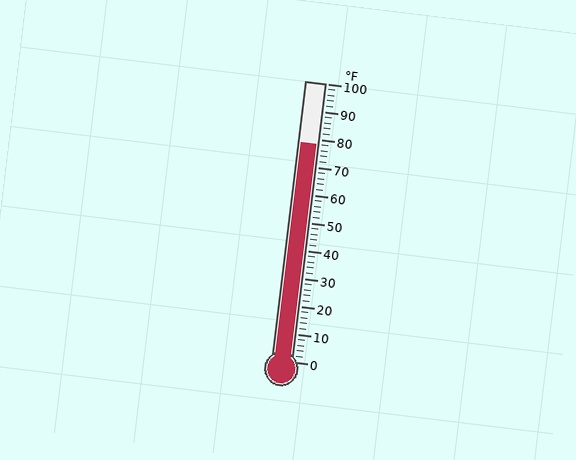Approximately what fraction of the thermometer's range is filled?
The thermometer is filled to approximately 80% of its range.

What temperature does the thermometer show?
The thermometer shows approximately 78°F.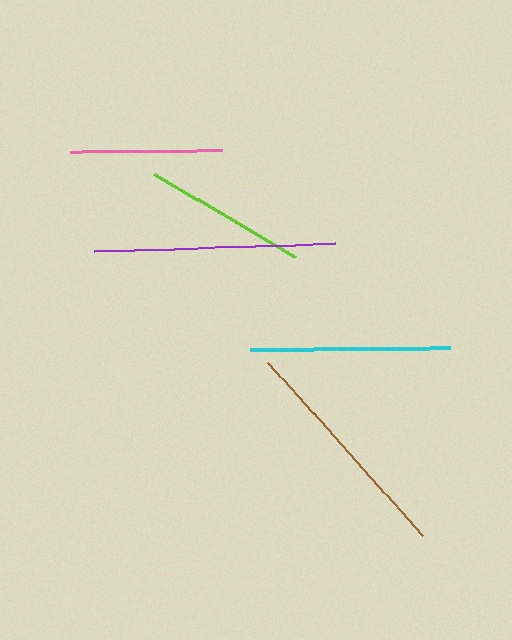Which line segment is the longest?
The purple line is the longest at approximately 241 pixels.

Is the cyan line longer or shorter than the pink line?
The cyan line is longer than the pink line.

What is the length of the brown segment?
The brown segment is approximately 232 pixels long.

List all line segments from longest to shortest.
From longest to shortest: purple, brown, cyan, lime, pink.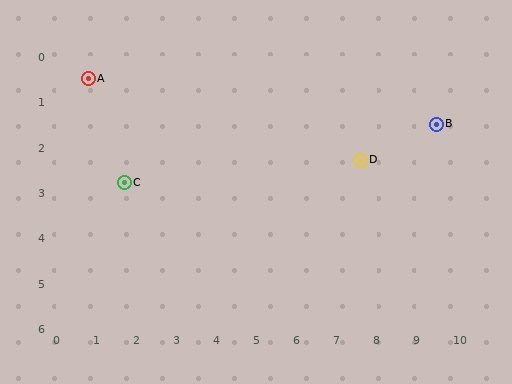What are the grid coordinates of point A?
Point A is at approximately (0.8, 0.5).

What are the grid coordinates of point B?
Point B is at approximately (9.5, 1.5).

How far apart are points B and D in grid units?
Points B and D are about 2.1 grid units apart.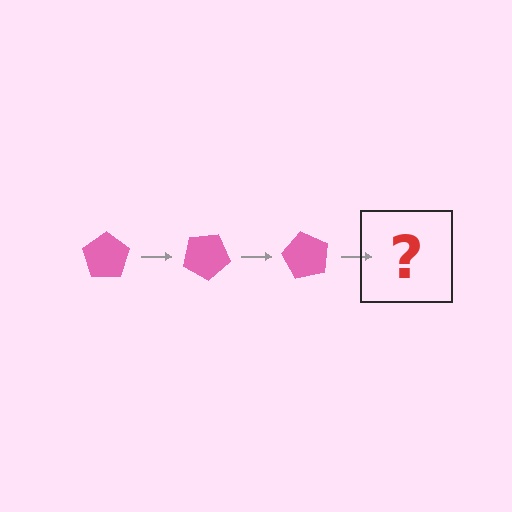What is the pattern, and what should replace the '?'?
The pattern is that the pentagon rotates 30 degrees each step. The '?' should be a pink pentagon rotated 90 degrees.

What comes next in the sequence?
The next element should be a pink pentagon rotated 90 degrees.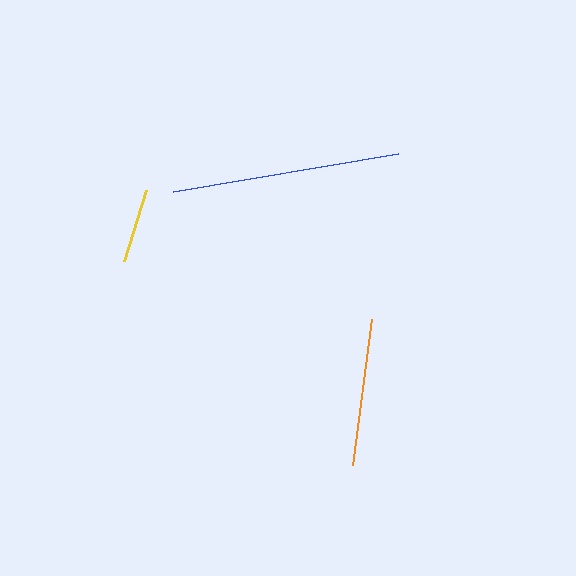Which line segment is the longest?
The blue line is the longest at approximately 227 pixels.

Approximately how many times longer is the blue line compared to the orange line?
The blue line is approximately 1.5 times the length of the orange line.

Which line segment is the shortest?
The yellow line is the shortest at approximately 75 pixels.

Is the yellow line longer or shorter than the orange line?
The orange line is longer than the yellow line.